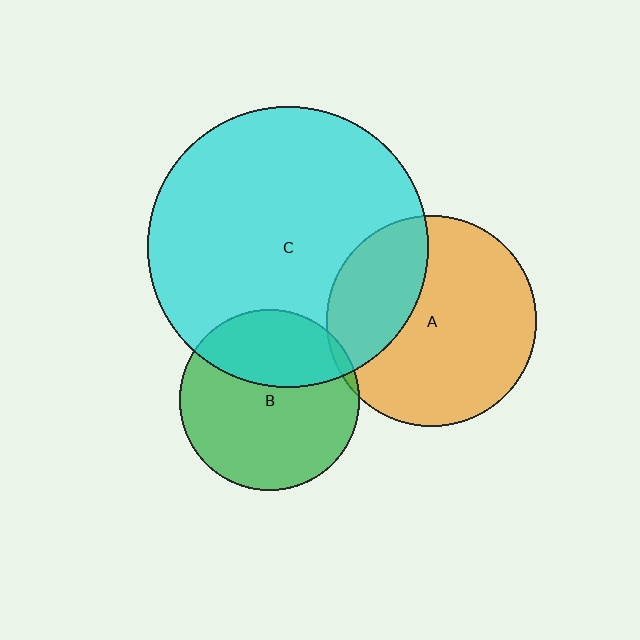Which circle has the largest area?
Circle C (cyan).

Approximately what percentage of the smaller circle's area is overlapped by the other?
Approximately 5%.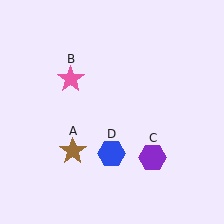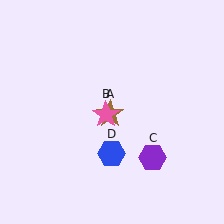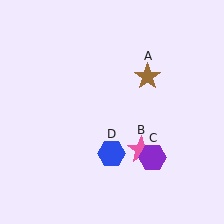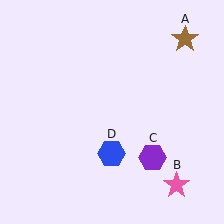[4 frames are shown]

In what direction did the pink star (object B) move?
The pink star (object B) moved down and to the right.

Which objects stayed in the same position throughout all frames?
Purple hexagon (object C) and blue hexagon (object D) remained stationary.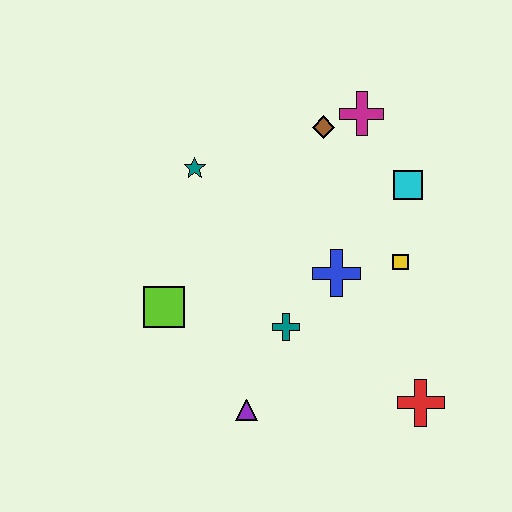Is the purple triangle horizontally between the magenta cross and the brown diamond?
No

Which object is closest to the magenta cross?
The brown diamond is closest to the magenta cross.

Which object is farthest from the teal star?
The red cross is farthest from the teal star.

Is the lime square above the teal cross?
Yes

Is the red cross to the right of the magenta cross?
Yes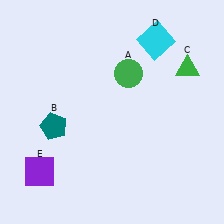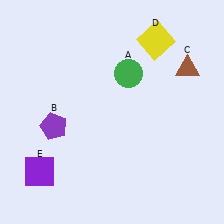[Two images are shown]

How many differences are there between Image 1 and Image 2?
There are 3 differences between the two images.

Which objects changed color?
B changed from teal to purple. C changed from green to brown. D changed from cyan to yellow.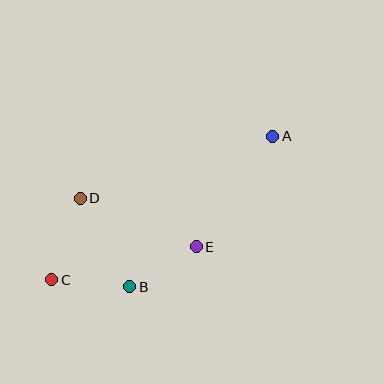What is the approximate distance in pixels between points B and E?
The distance between B and E is approximately 78 pixels.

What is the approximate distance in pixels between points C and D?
The distance between C and D is approximately 86 pixels.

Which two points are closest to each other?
Points B and C are closest to each other.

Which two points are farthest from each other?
Points A and C are farthest from each other.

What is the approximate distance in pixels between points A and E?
The distance between A and E is approximately 134 pixels.